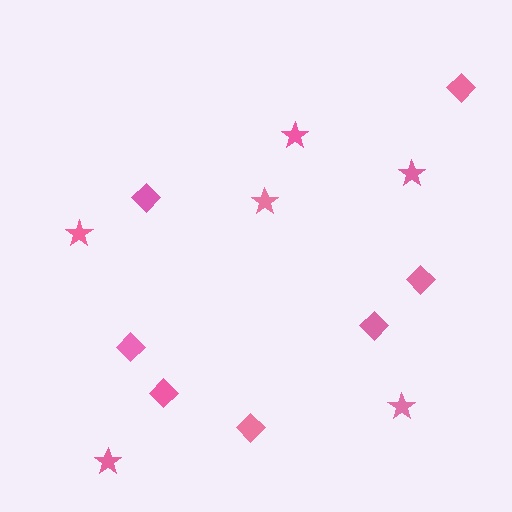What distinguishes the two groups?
There are 2 groups: one group of stars (6) and one group of diamonds (7).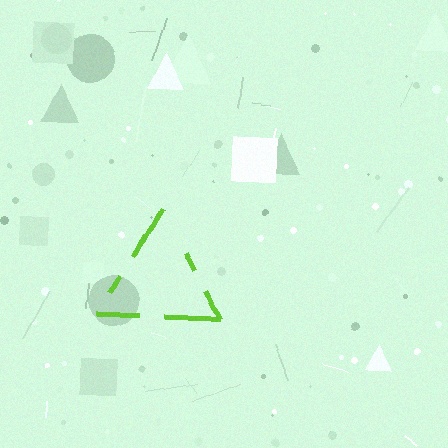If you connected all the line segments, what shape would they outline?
They would outline a triangle.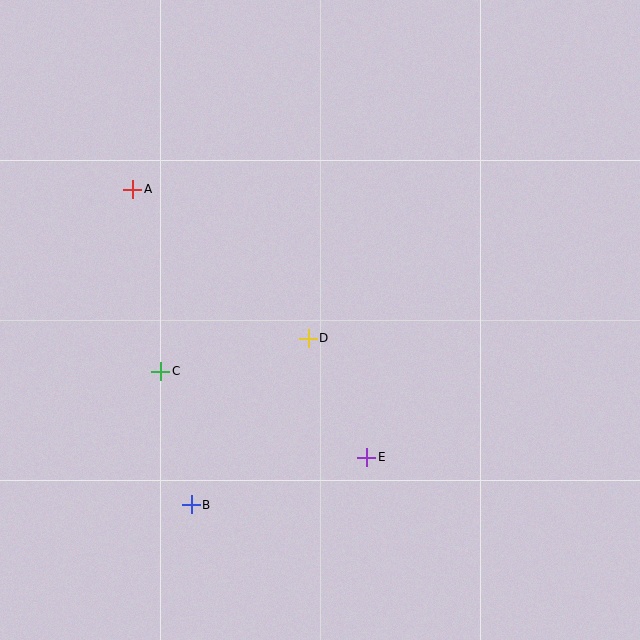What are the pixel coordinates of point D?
Point D is at (308, 338).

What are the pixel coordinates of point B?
Point B is at (191, 505).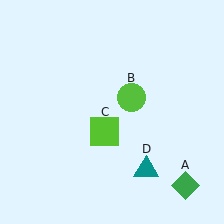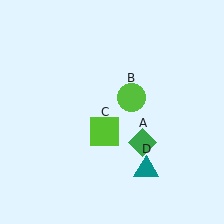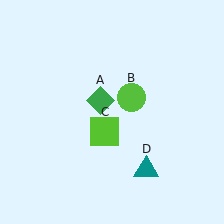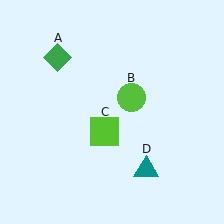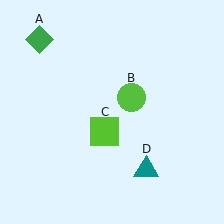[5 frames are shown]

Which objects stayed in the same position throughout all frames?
Lime circle (object B) and lime square (object C) and teal triangle (object D) remained stationary.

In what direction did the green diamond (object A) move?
The green diamond (object A) moved up and to the left.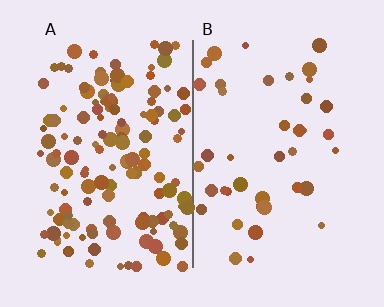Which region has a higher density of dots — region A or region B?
A (the left).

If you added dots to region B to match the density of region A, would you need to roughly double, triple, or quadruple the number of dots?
Approximately triple.